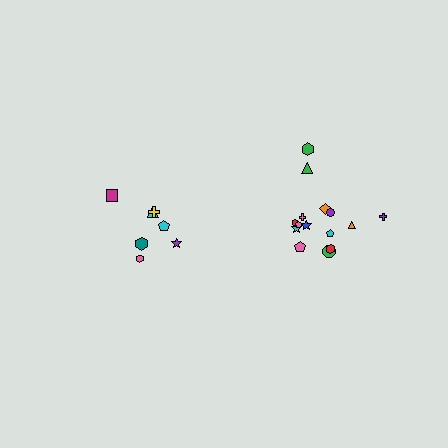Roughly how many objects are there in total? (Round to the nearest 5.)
Roughly 20 objects in total.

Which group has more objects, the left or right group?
The right group.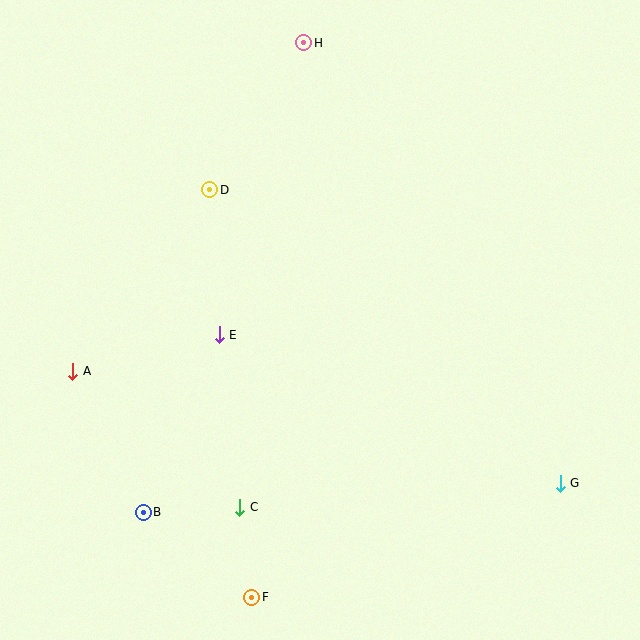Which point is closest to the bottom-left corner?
Point B is closest to the bottom-left corner.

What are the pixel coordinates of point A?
Point A is at (73, 371).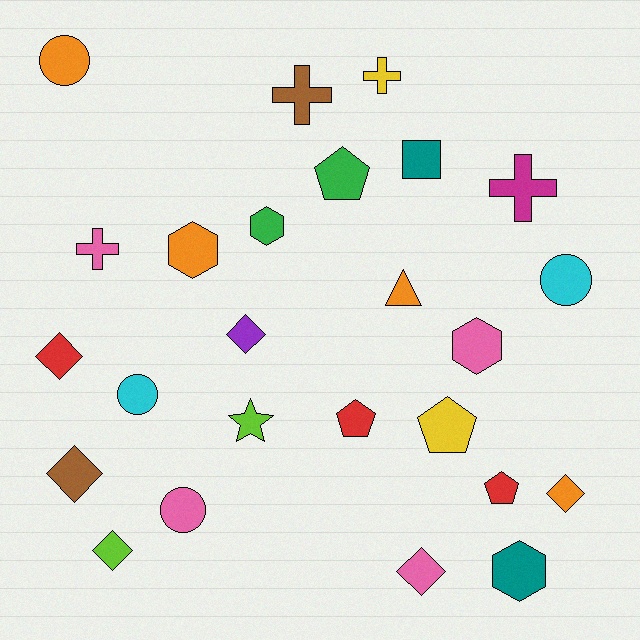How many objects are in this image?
There are 25 objects.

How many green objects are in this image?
There are 2 green objects.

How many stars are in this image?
There is 1 star.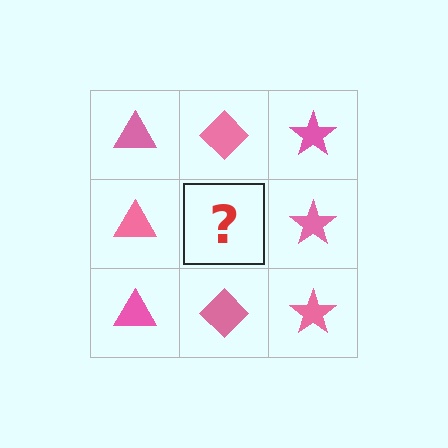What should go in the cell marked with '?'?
The missing cell should contain a pink diamond.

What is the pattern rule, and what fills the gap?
The rule is that each column has a consistent shape. The gap should be filled with a pink diamond.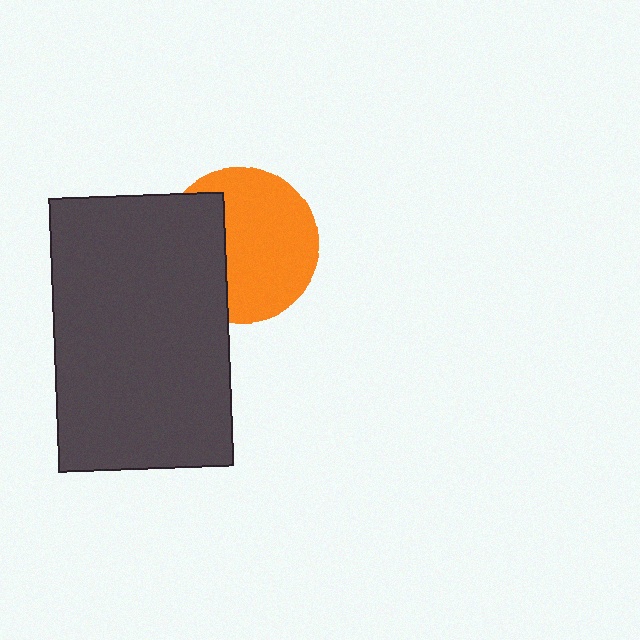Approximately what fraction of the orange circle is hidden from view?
Roughly 36% of the orange circle is hidden behind the dark gray rectangle.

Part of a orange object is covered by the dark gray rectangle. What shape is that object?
It is a circle.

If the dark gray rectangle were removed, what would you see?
You would see the complete orange circle.